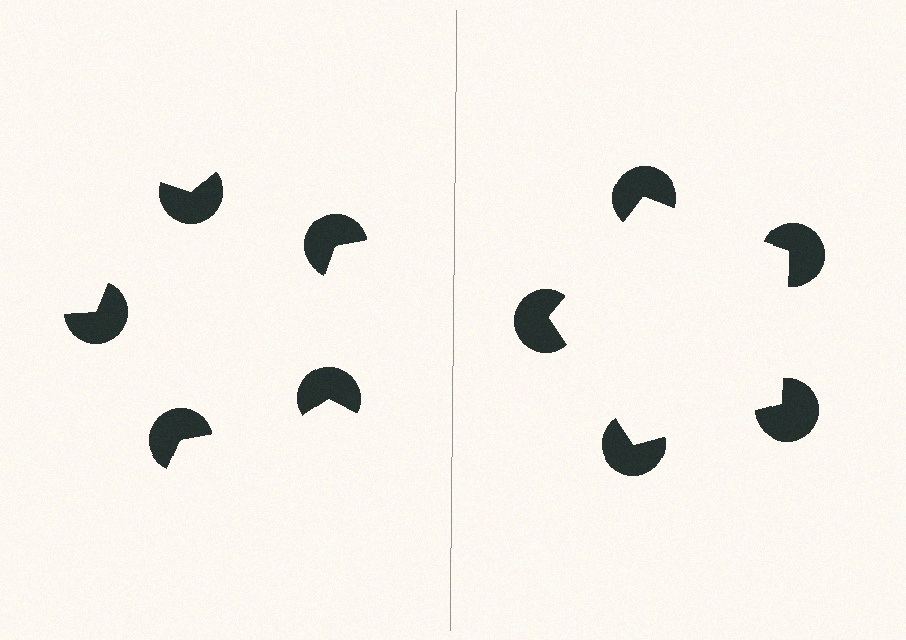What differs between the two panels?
The pac-man discs are positioned identically on both sides; only the wedge orientations differ. On the right they align to a pentagon; on the left they are misaligned.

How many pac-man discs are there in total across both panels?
10 — 5 on each side.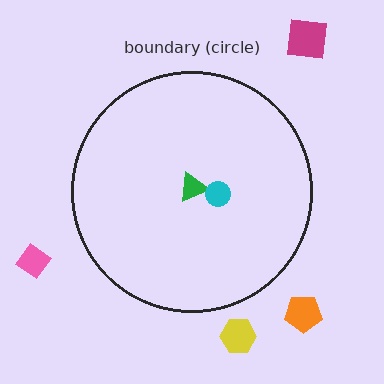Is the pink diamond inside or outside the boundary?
Outside.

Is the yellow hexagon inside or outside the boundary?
Outside.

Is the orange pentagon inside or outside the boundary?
Outside.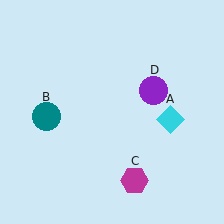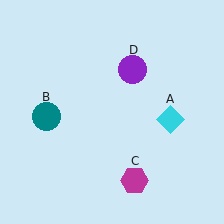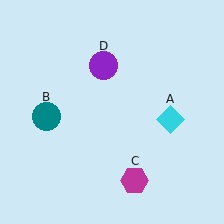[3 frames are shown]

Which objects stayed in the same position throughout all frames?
Cyan diamond (object A) and teal circle (object B) and magenta hexagon (object C) remained stationary.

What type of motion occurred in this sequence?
The purple circle (object D) rotated counterclockwise around the center of the scene.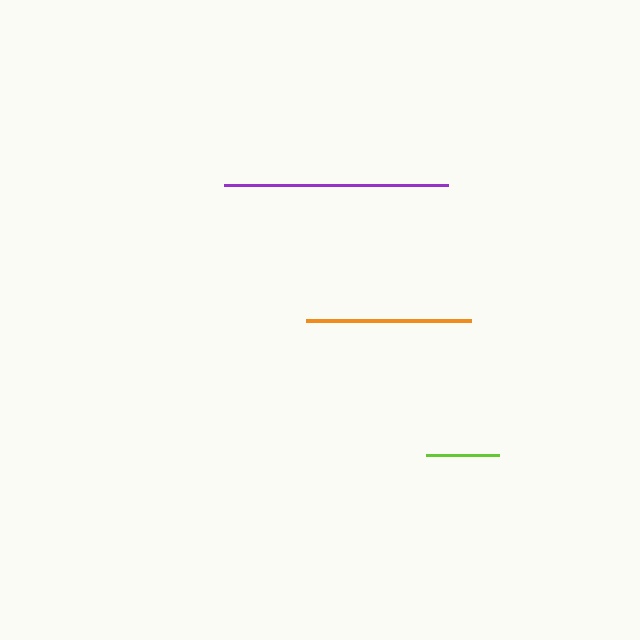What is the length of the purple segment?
The purple segment is approximately 223 pixels long.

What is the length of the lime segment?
The lime segment is approximately 73 pixels long.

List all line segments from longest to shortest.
From longest to shortest: purple, orange, lime.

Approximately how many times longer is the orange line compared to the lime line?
The orange line is approximately 2.3 times the length of the lime line.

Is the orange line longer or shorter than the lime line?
The orange line is longer than the lime line.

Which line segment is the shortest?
The lime line is the shortest at approximately 73 pixels.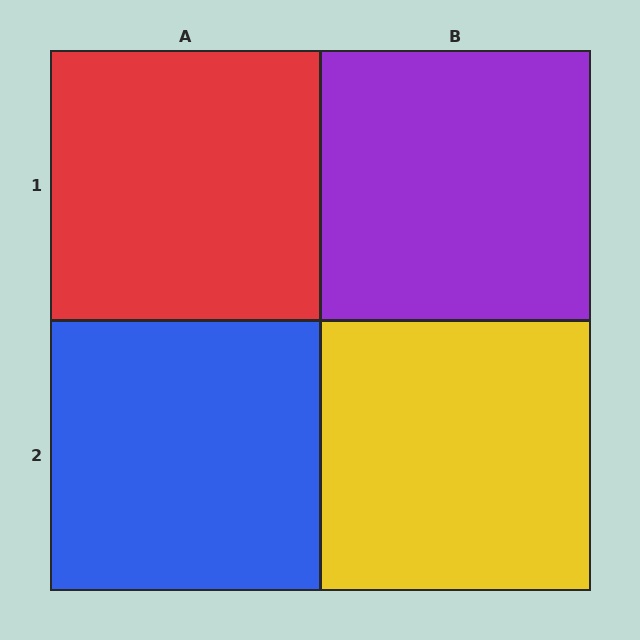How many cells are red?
1 cell is red.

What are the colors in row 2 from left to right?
Blue, yellow.